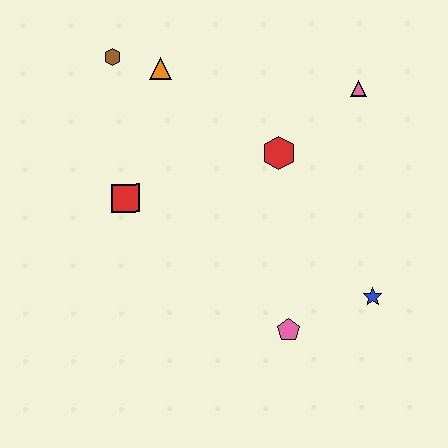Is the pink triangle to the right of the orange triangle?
Yes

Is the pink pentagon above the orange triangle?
No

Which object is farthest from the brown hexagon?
The blue star is farthest from the brown hexagon.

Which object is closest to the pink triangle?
The red hexagon is closest to the pink triangle.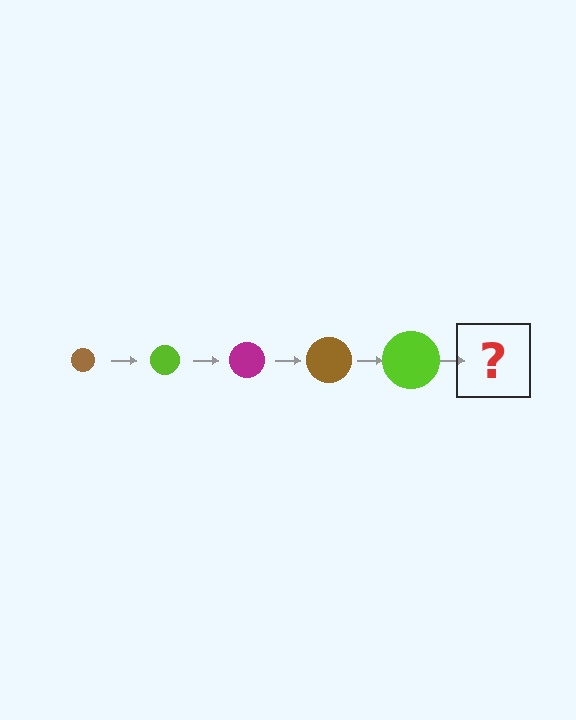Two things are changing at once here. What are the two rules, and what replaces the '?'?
The two rules are that the circle grows larger each step and the color cycles through brown, lime, and magenta. The '?' should be a magenta circle, larger than the previous one.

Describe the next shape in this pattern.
It should be a magenta circle, larger than the previous one.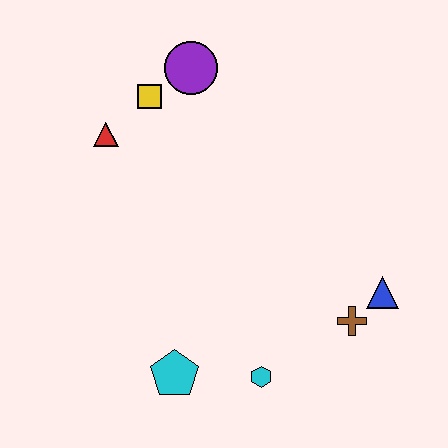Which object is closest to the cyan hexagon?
The cyan pentagon is closest to the cyan hexagon.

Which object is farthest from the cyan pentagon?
The purple circle is farthest from the cyan pentagon.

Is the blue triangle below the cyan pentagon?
No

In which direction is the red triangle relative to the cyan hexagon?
The red triangle is above the cyan hexagon.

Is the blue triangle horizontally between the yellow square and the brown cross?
No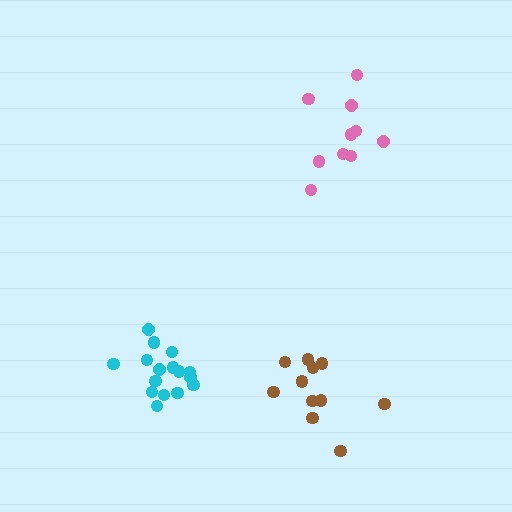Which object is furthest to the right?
The pink cluster is rightmost.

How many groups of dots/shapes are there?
There are 3 groups.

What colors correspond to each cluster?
The clusters are colored: pink, cyan, brown.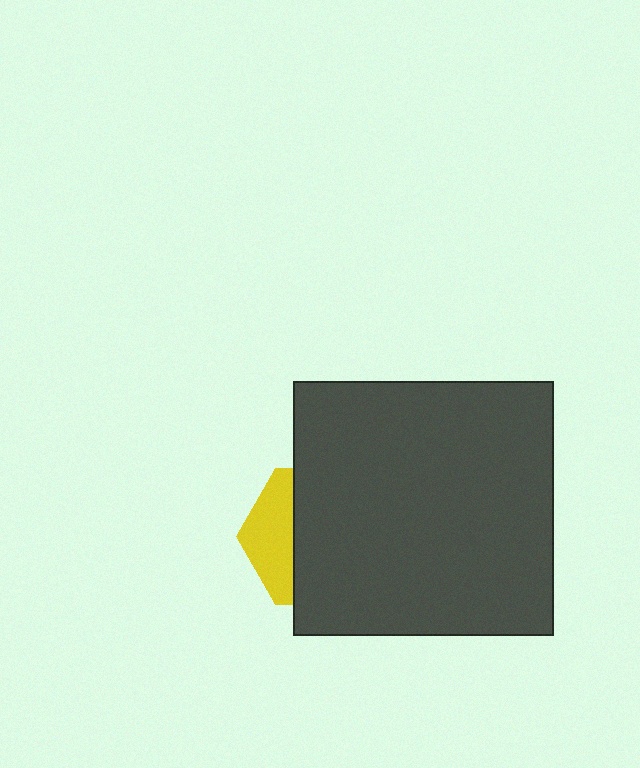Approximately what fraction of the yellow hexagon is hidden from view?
Roughly 68% of the yellow hexagon is hidden behind the dark gray rectangle.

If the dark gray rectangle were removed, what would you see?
You would see the complete yellow hexagon.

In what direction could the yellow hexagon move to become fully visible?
The yellow hexagon could move left. That would shift it out from behind the dark gray rectangle entirely.